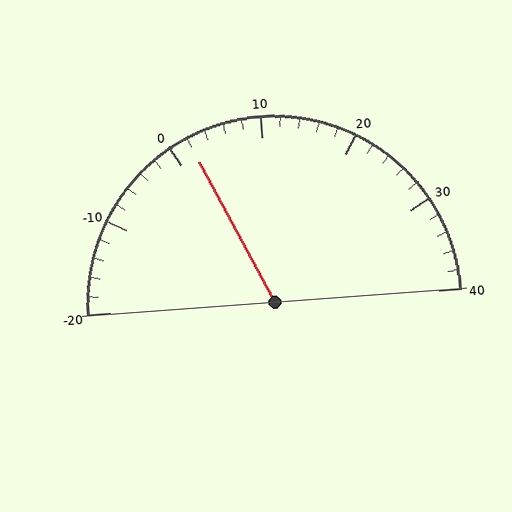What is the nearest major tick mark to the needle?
The nearest major tick mark is 0.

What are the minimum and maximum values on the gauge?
The gauge ranges from -20 to 40.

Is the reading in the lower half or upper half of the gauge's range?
The reading is in the lower half of the range (-20 to 40).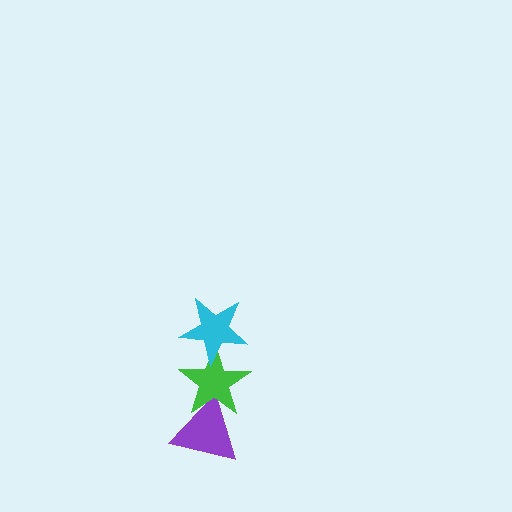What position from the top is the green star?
The green star is 2nd from the top.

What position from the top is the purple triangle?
The purple triangle is 3rd from the top.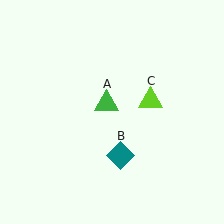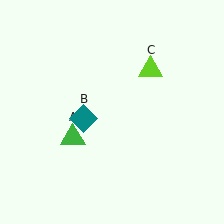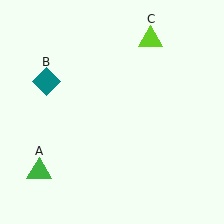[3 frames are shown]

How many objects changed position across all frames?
3 objects changed position: green triangle (object A), teal diamond (object B), lime triangle (object C).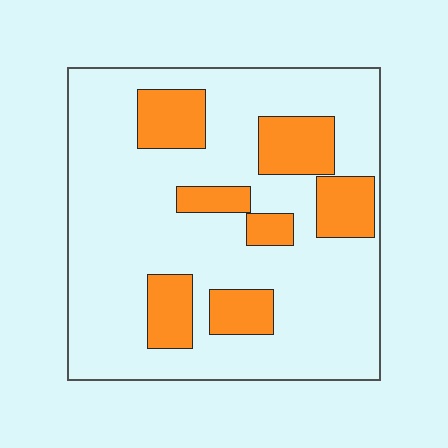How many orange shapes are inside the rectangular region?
7.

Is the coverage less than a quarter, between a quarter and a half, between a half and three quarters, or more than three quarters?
Less than a quarter.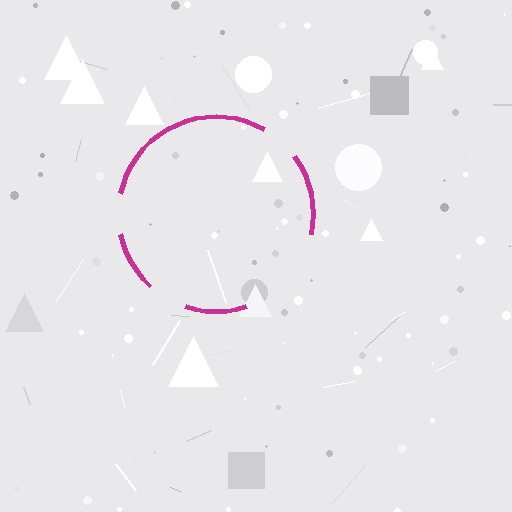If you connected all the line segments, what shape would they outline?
They would outline a circle.